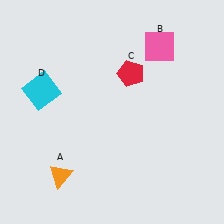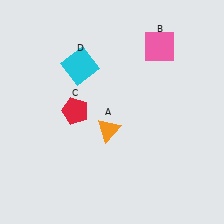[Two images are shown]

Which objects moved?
The objects that moved are: the orange triangle (A), the red pentagon (C), the cyan square (D).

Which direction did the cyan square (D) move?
The cyan square (D) moved right.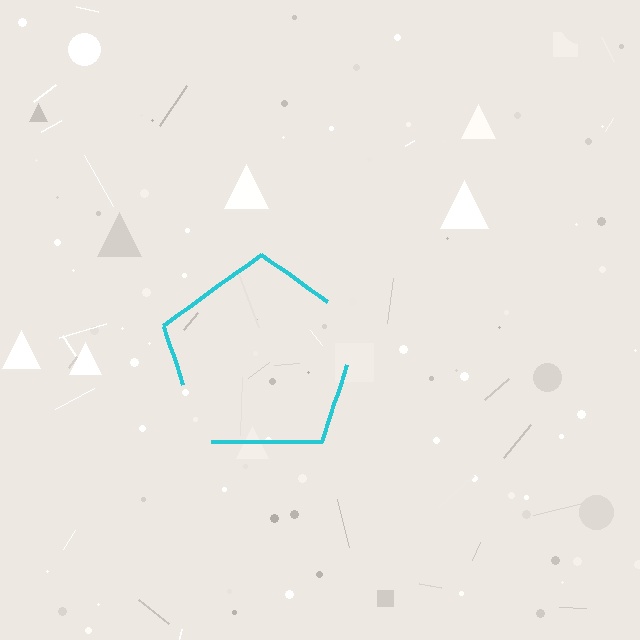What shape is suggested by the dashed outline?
The dashed outline suggests a pentagon.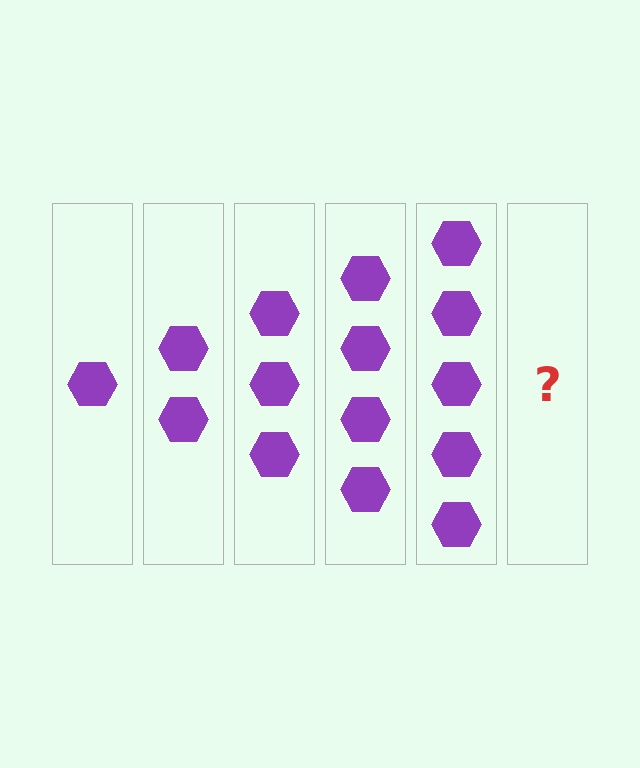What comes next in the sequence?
The next element should be 6 hexagons.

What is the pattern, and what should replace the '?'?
The pattern is that each step adds one more hexagon. The '?' should be 6 hexagons.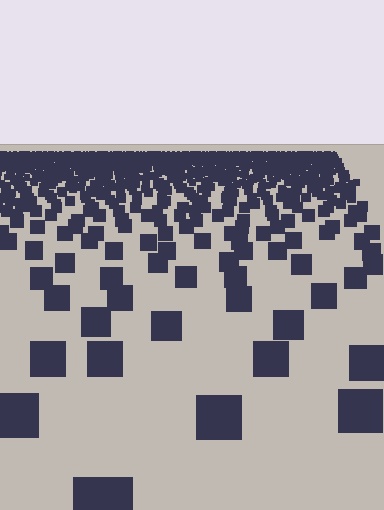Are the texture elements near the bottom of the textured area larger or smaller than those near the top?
Larger. Near the bottom, elements are closer to the viewer and appear at a bigger on-screen size.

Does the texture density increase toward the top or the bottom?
Density increases toward the top.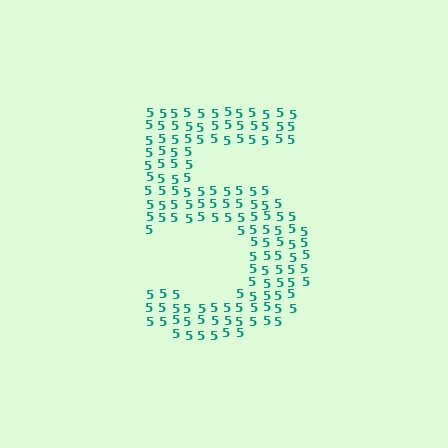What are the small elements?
The small elements are digit 5's.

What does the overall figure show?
The overall figure shows the digit 5.